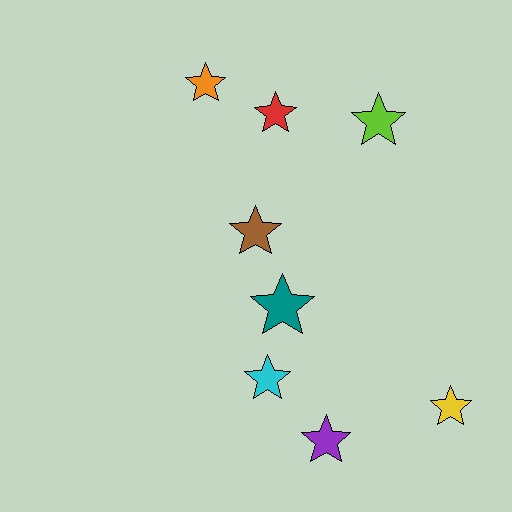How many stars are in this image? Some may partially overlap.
There are 8 stars.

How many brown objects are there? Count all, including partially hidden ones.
There is 1 brown object.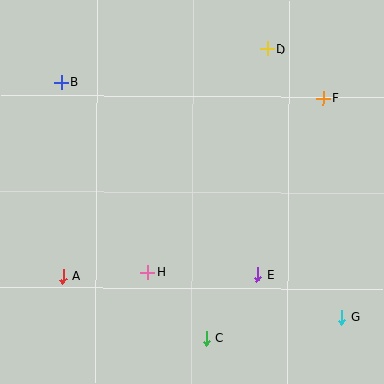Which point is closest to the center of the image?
Point H at (147, 272) is closest to the center.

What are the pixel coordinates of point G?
Point G is at (342, 317).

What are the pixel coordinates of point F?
Point F is at (323, 98).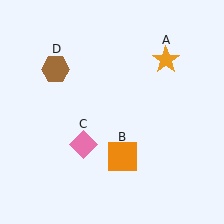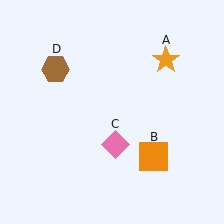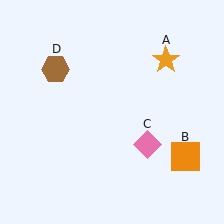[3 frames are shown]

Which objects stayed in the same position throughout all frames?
Orange star (object A) and brown hexagon (object D) remained stationary.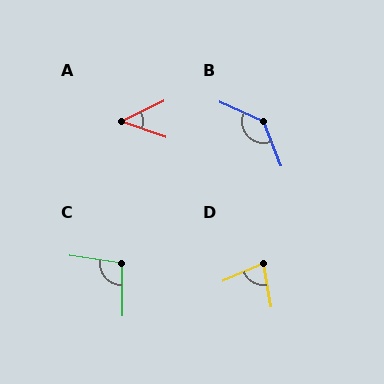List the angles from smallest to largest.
A (45°), D (76°), C (99°), B (135°).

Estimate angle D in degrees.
Approximately 76 degrees.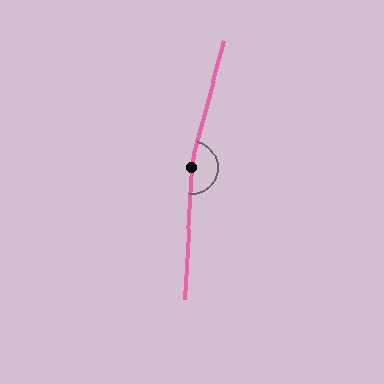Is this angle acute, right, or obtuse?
It is obtuse.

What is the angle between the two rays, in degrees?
Approximately 168 degrees.